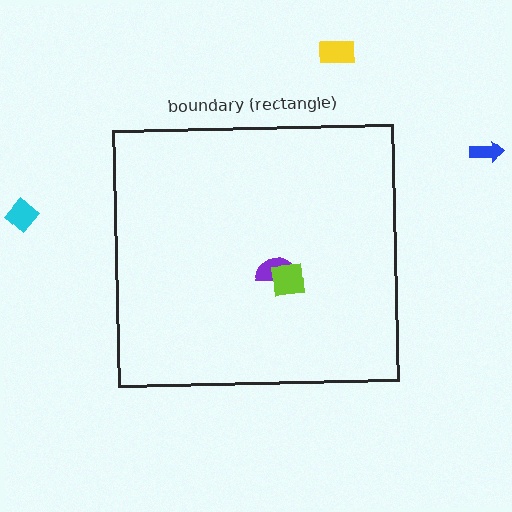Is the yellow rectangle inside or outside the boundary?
Outside.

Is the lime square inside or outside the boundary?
Inside.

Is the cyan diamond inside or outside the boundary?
Outside.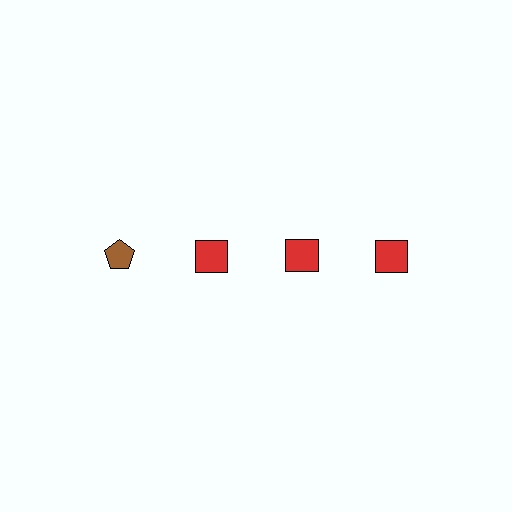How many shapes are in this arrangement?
There are 4 shapes arranged in a grid pattern.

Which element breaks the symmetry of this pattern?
The brown pentagon in the top row, leftmost column breaks the symmetry. All other shapes are red squares.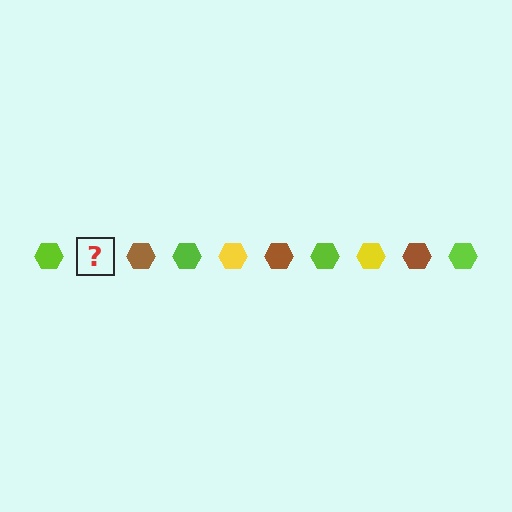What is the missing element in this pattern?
The missing element is a yellow hexagon.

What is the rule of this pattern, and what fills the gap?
The rule is that the pattern cycles through lime, yellow, brown hexagons. The gap should be filled with a yellow hexagon.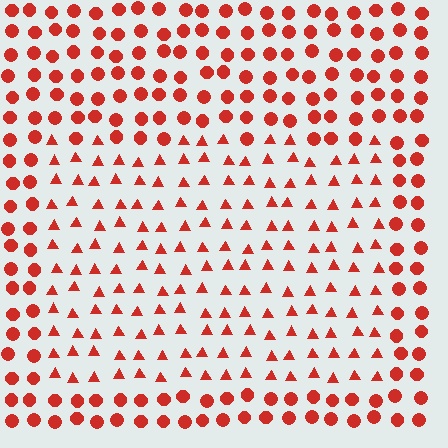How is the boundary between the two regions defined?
The boundary is defined by a change in element shape: triangles inside vs. circles outside. All elements share the same color and spacing.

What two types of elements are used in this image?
The image uses triangles inside the rectangle region and circles outside it.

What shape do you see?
I see a rectangle.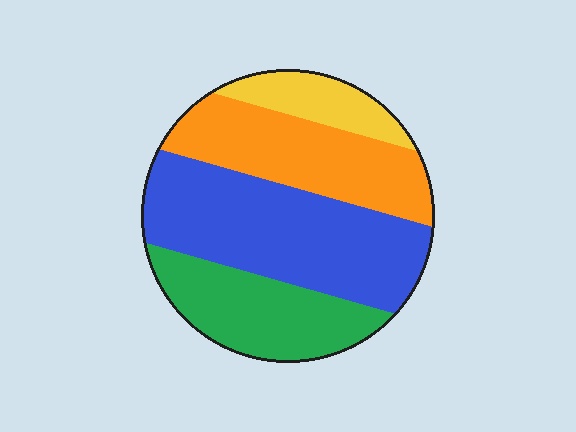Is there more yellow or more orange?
Orange.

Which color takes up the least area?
Yellow, at roughly 10%.